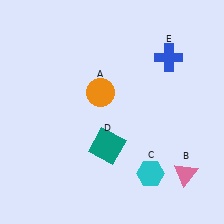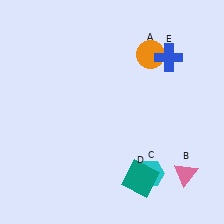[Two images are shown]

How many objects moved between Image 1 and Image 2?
2 objects moved between the two images.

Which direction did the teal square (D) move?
The teal square (D) moved right.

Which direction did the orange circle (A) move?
The orange circle (A) moved right.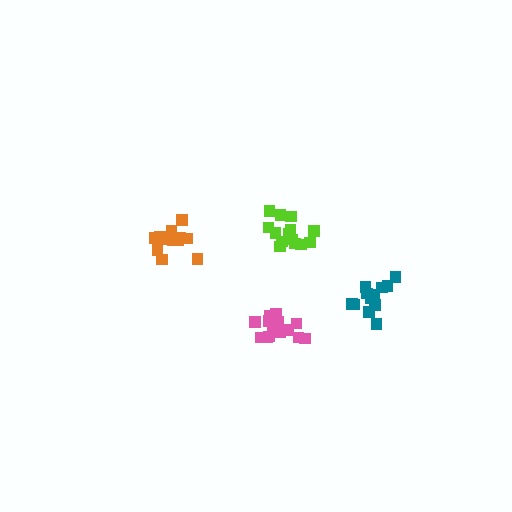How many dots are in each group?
Group 1: 14 dots, Group 2: 14 dots, Group 3: 12 dots, Group 4: 16 dots (56 total).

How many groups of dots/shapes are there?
There are 4 groups.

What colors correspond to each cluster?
The clusters are colored: lime, orange, teal, pink.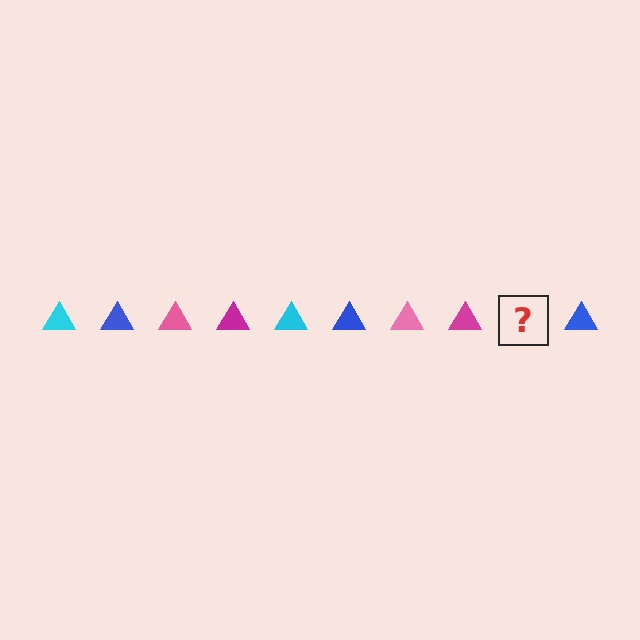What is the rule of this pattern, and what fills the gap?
The rule is that the pattern cycles through cyan, blue, pink, magenta triangles. The gap should be filled with a cyan triangle.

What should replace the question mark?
The question mark should be replaced with a cyan triangle.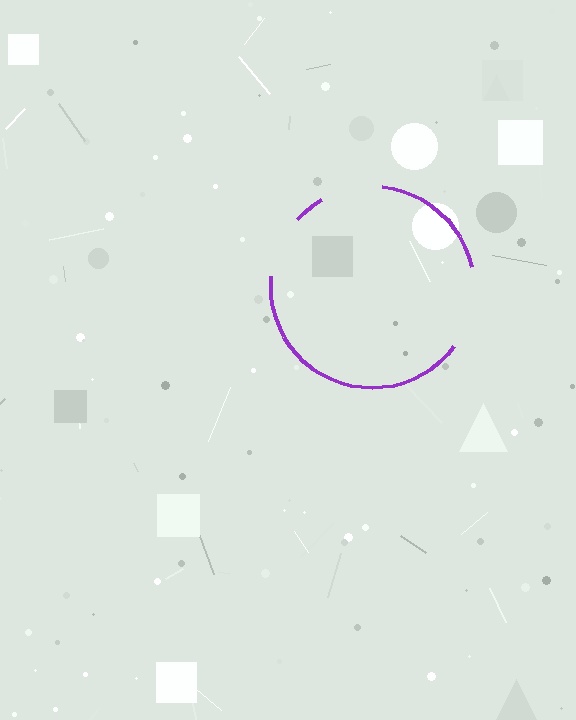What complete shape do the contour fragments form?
The contour fragments form a circle.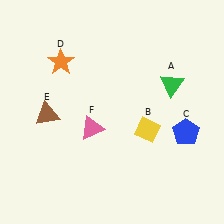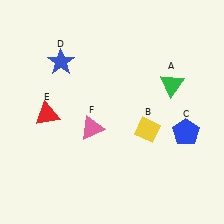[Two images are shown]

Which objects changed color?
D changed from orange to blue. E changed from brown to red.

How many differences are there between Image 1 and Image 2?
There are 2 differences between the two images.